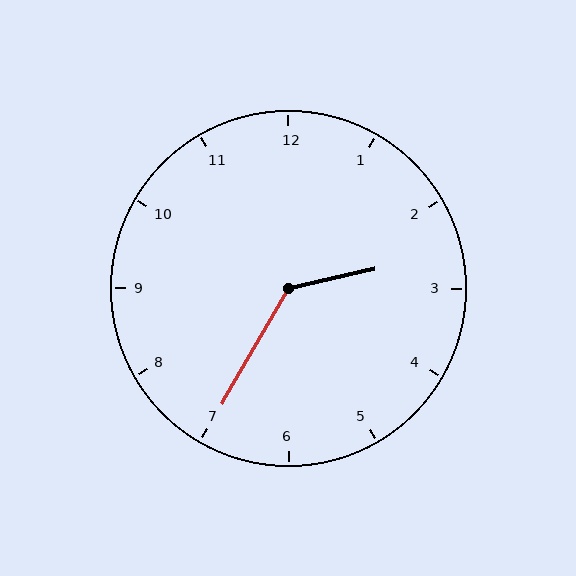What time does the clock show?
2:35.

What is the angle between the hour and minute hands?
Approximately 132 degrees.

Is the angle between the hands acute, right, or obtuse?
It is obtuse.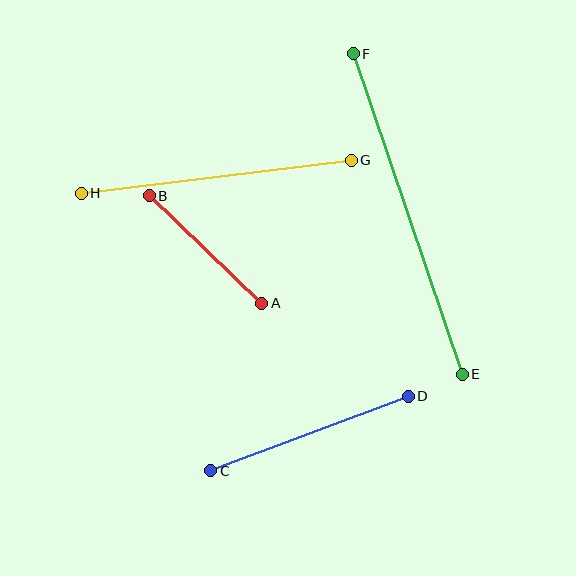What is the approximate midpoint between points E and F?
The midpoint is at approximately (408, 214) pixels.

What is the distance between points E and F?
The distance is approximately 338 pixels.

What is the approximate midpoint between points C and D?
The midpoint is at approximately (309, 434) pixels.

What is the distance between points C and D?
The distance is approximately 211 pixels.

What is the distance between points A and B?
The distance is approximately 155 pixels.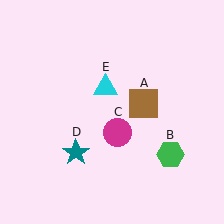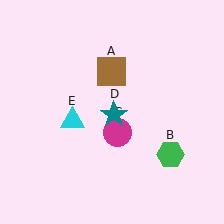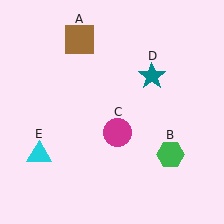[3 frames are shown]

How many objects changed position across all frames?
3 objects changed position: brown square (object A), teal star (object D), cyan triangle (object E).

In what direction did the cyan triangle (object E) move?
The cyan triangle (object E) moved down and to the left.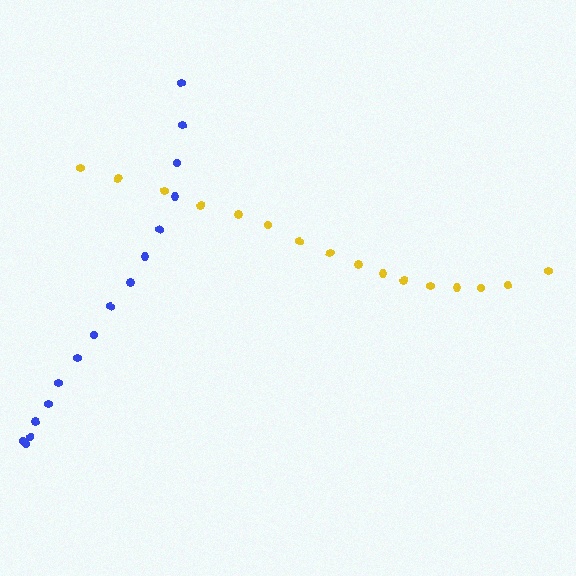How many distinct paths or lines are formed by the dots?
There are 2 distinct paths.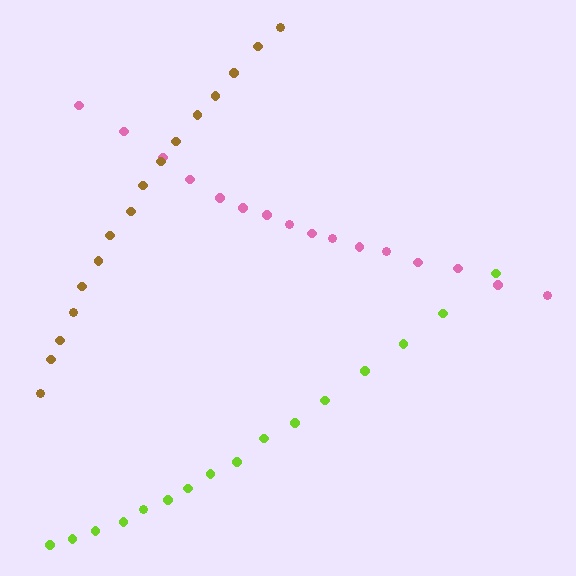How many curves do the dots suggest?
There are 3 distinct paths.